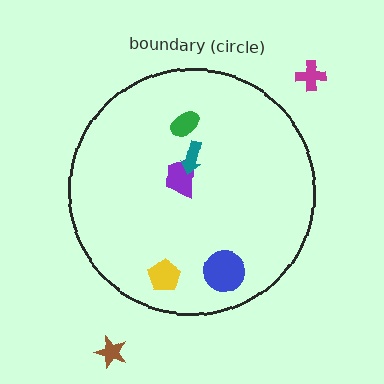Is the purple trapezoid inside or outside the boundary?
Inside.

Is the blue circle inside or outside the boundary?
Inside.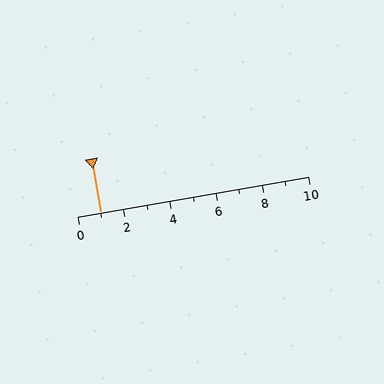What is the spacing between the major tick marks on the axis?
The major ticks are spaced 2 apart.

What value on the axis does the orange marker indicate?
The marker indicates approximately 1.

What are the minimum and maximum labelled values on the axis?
The axis runs from 0 to 10.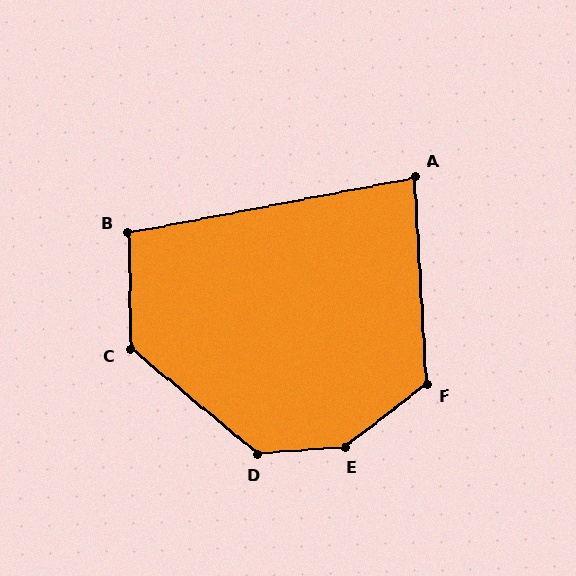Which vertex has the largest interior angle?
E, at approximately 147 degrees.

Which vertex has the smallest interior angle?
A, at approximately 82 degrees.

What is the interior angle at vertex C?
Approximately 131 degrees (obtuse).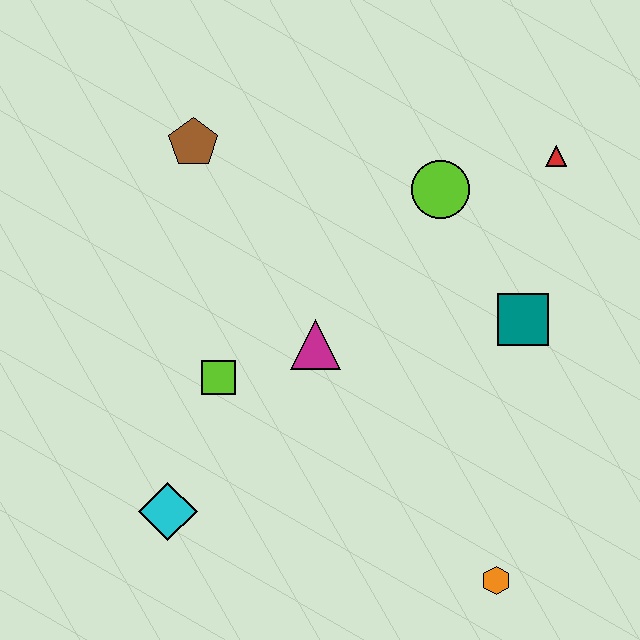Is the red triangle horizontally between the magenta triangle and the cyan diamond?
No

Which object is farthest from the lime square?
The red triangle is farthest from the lime square.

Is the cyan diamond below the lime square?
Yes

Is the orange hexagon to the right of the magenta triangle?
Yes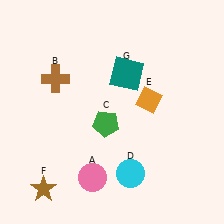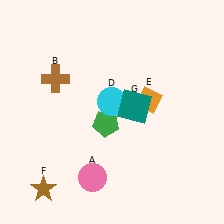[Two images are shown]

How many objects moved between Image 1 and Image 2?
2 objects moved between the two images.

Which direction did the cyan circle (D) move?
The cyan circle (D) moved up.